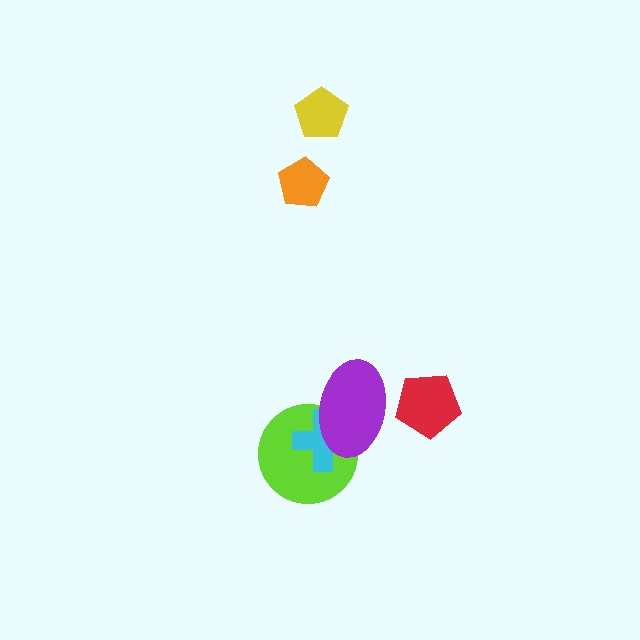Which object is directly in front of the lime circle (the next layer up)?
The cyan cross is directly in front of the lime circle.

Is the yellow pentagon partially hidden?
No, no other shape covers it.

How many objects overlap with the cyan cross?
2 objects overlap with the cyan cross.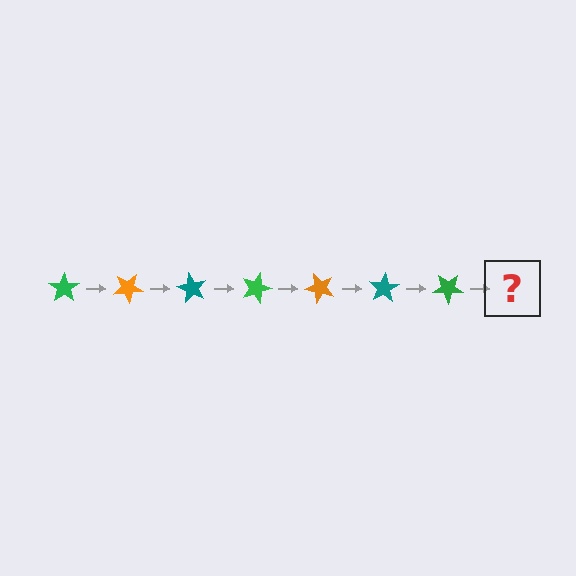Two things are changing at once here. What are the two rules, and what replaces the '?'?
The two rules are that it rotates 30 degrees each step and the color cycles through green, orange, and teal. The '?' should be an orange star, rotated 210 degrees from the start.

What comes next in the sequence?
The next element should be an orange star, rotated 210 degrees from the start.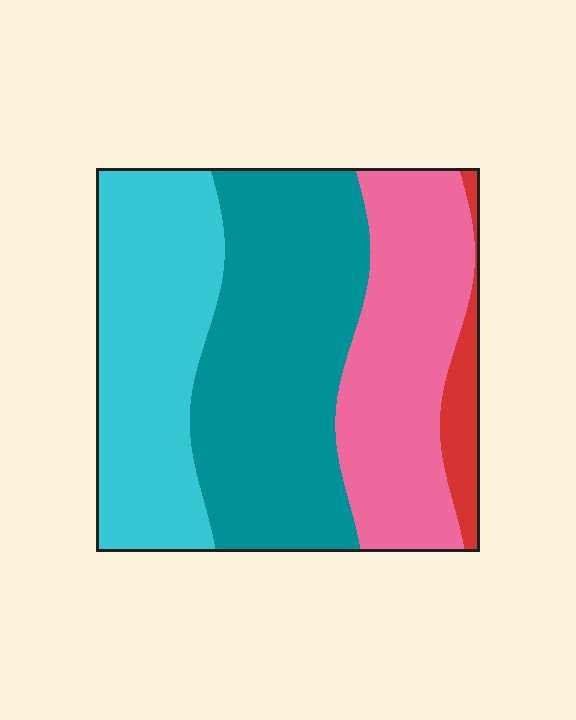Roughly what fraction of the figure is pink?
Pink takes up about one quarter (1/4) of the figure.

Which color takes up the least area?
Red, at roughly 5%.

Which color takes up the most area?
Teal, at roughly 40%.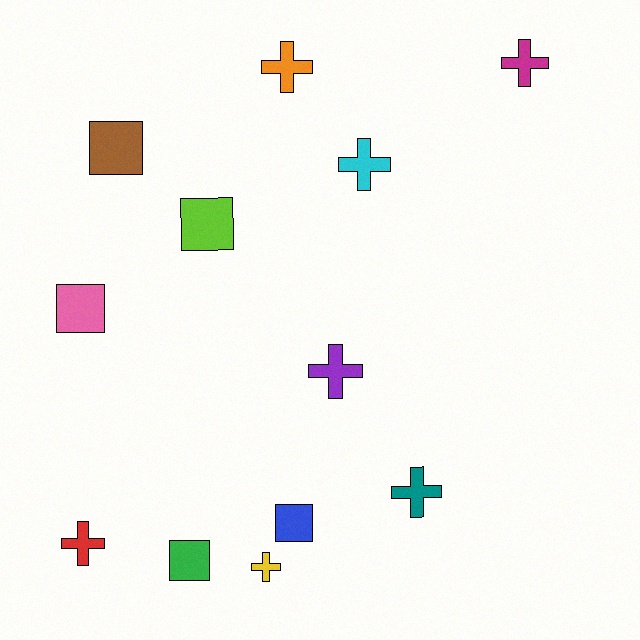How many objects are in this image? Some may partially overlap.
There are 12 objects.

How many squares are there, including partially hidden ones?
There are 5 squares.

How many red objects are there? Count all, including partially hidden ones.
There is 1 red object.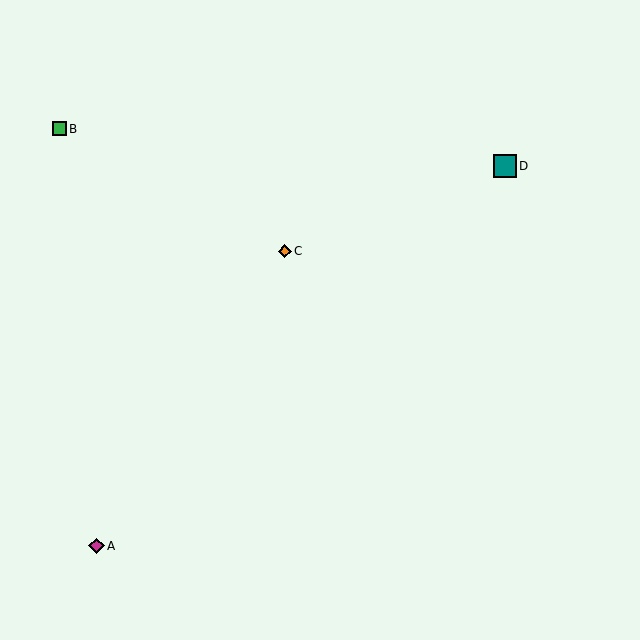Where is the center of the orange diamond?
The center of the orange diamond is at (285, 251).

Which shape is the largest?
The teal square (labeled D) is the largest.